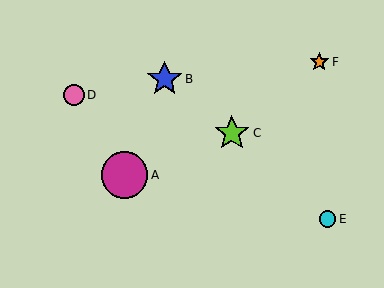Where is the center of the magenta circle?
The center of the magenta circle is at (125, 175).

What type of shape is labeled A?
Shape A is a magenta circle.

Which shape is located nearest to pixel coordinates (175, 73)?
The blue star (labeled B) at (165, 79) is nearest to that location.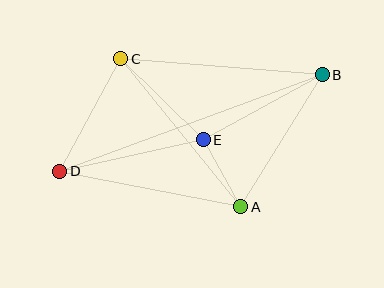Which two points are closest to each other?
Points A and E are closest to each other.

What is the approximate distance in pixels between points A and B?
The distance between A and B is approximately 155 pixels.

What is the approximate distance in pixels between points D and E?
The distance between D and E is approximately 147 pixels.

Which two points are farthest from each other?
Points B and D are farthest from each other.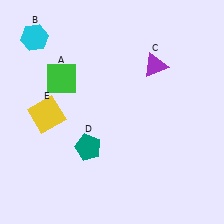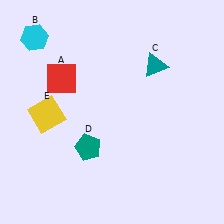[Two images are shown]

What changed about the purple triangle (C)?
In Image 1, C is purple. In Image 2, it changed to teal.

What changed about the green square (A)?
In Image 1, A is green. In Image 2, it changed to red.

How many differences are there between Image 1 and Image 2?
There are 2 differences between the two images.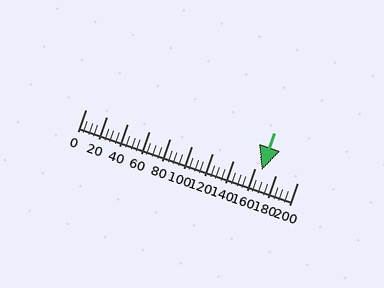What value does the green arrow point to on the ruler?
The green arrow points to approximately 166.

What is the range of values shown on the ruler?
The ruler shows values from 0 to 200.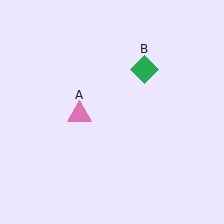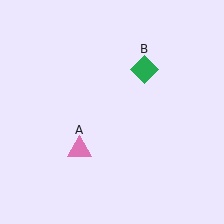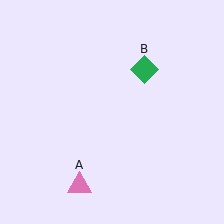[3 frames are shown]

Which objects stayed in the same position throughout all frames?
Green diamond (object B) remained stationary.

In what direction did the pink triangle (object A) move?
The pink triangle (object A) moved down.